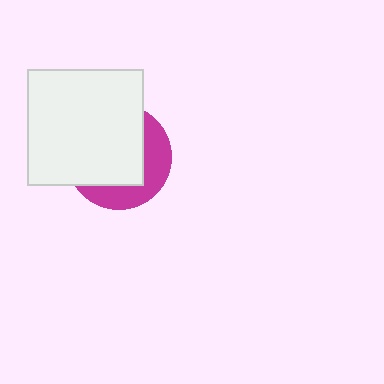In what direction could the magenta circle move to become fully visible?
The magenta circle could move toward the lower-right. That would shift it out from behind the white square entirely.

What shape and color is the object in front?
The object in front is a white square.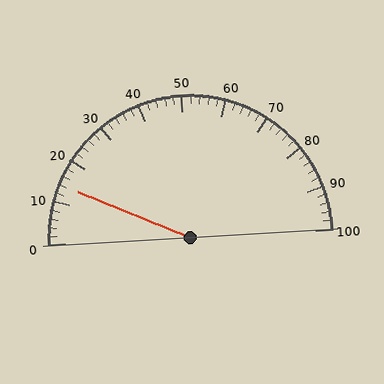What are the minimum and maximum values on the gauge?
The gauge ranges from 0 to 100.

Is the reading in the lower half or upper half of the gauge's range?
The reading is in the lower half of the range (0 to 100).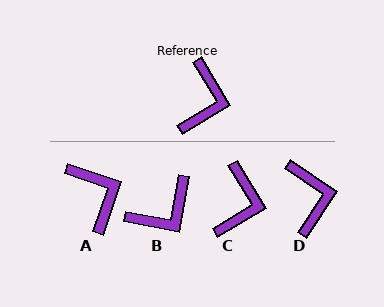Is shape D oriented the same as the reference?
No, it is off by about 25 degrees.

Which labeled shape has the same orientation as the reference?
C.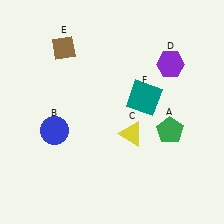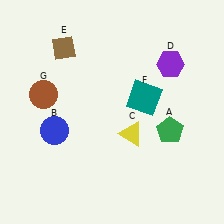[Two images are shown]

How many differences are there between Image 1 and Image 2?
There is 1 difference between the two images.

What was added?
A brown circle (G) was added in Image 2.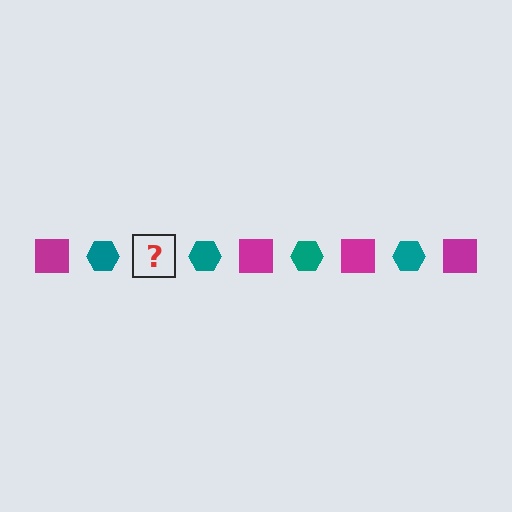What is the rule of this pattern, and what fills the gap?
The rule is that the pattern alternates between magenta square and teal hexagon. The gap should be filled with a magenta square.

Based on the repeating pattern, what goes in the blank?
The blank should be a magenta square.